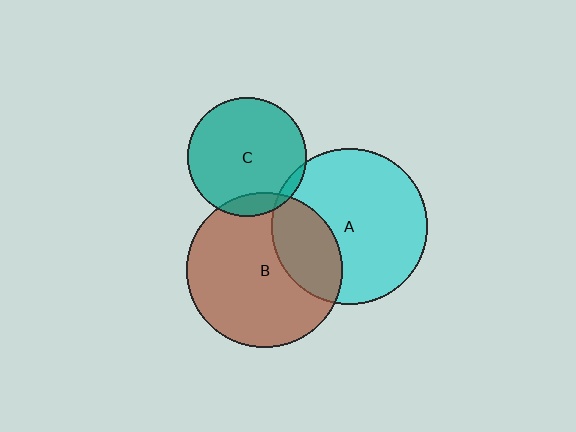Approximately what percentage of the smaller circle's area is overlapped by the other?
Approximately 30%.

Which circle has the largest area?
Circle A (cyan).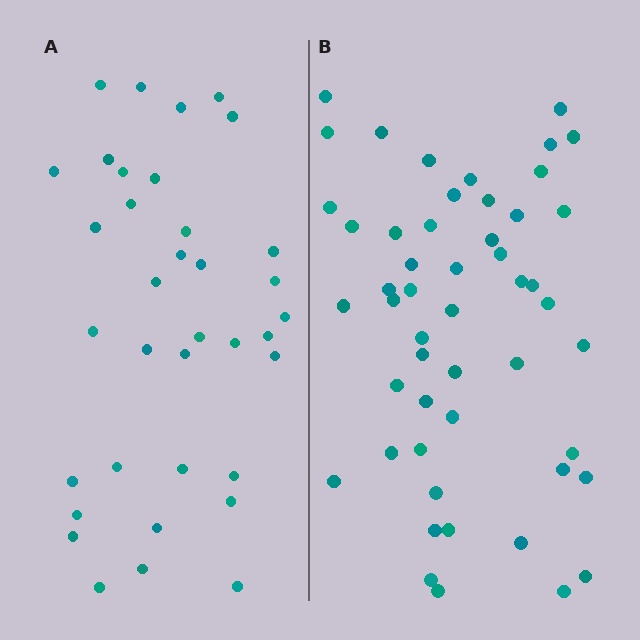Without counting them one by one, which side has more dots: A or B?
Region B (the right region) has more dots.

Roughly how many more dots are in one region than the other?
Region B has approximately 15 more dots than region A.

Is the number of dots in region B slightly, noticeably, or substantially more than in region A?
Region B has noticeably more, but not dramatically so. The ratio is roughly 1.4 to 1.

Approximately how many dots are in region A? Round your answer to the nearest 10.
About 40 dots. (The exact count is 36, which rounds to 40.)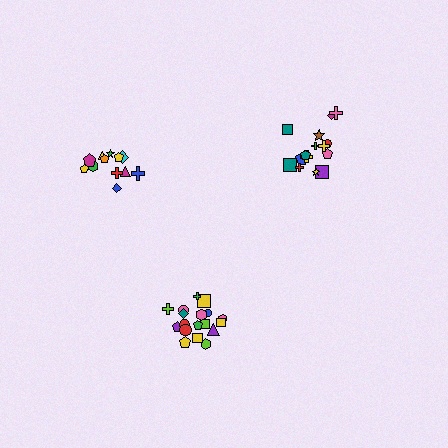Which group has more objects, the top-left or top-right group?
The top-right group.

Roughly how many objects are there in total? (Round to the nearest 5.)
Roughly 45 objects in total.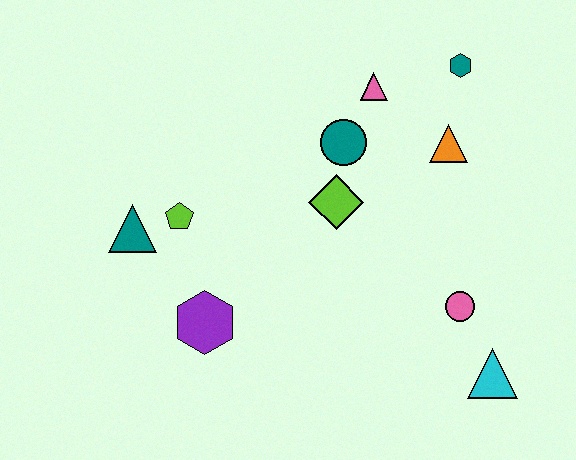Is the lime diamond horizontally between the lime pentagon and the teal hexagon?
Yes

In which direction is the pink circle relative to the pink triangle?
The pink circle is below the pink triangle.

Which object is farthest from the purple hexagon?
The teal hexagon is farthest from the purple hexagon.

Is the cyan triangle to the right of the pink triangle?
Yes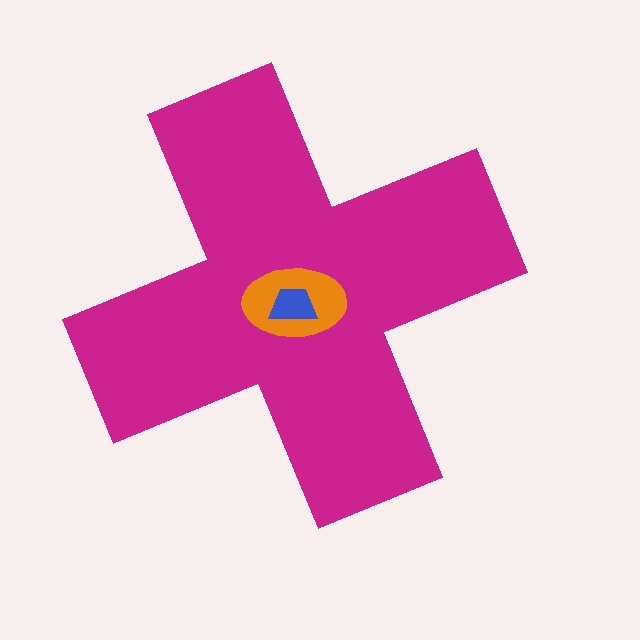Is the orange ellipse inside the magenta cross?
Yes.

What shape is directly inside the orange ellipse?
The blue trapezoid.